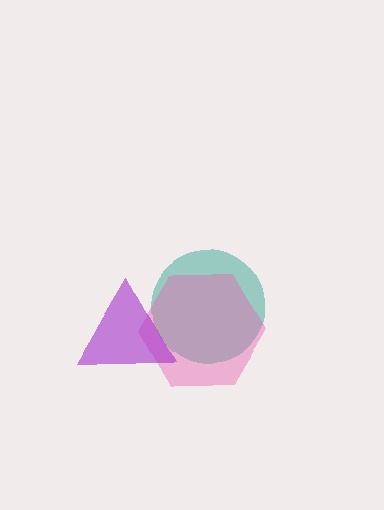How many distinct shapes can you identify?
There are 3 distinct shapes: a teal circle, a pink hexagon, a purple triangle.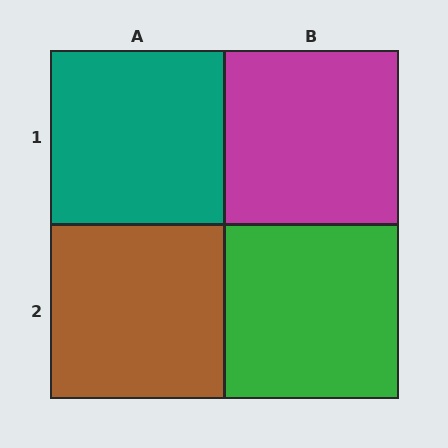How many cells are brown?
1 cell is brown.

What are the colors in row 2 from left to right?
Brown, green.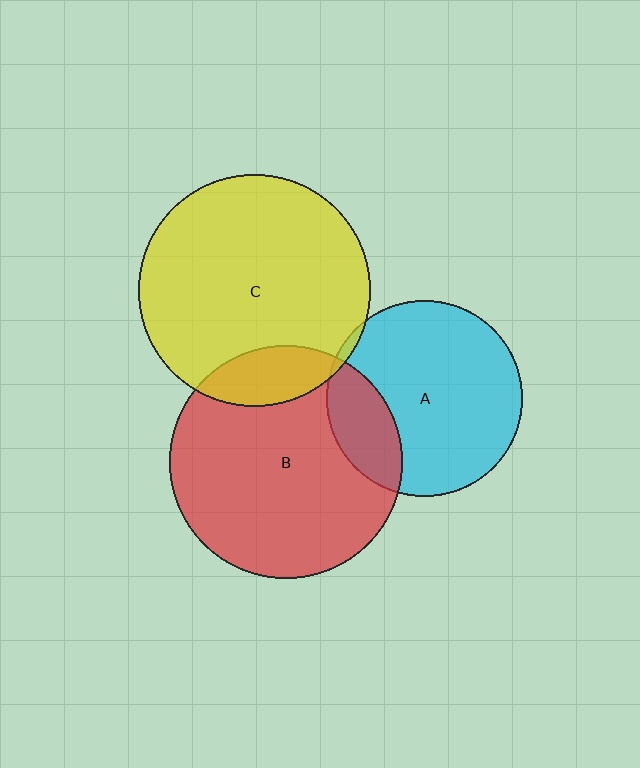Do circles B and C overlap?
Yes.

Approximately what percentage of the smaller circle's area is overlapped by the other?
Approximately 15%.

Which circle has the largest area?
Circle B (red).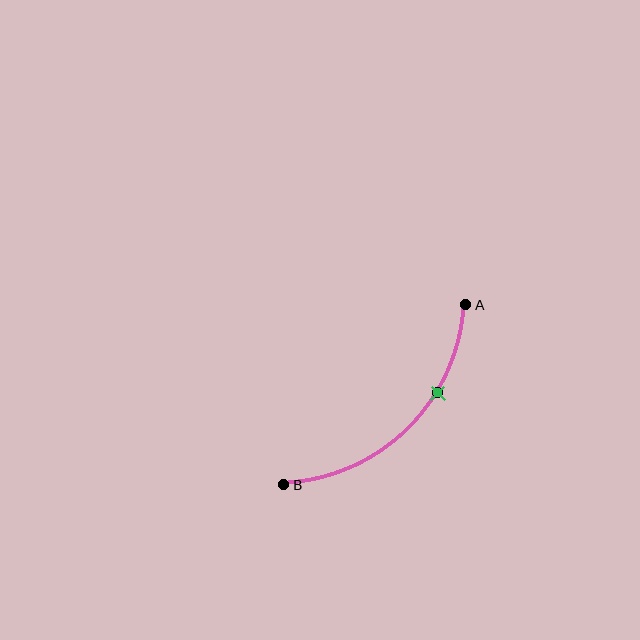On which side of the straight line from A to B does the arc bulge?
The arc bulges below and to the right of the straight line connecting A and B.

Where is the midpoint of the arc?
The arc midpoint is the point on the curve farthest from the straight line joining A and B. It sits below and to the right of that line.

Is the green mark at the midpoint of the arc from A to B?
No. The green mark lies on the arc but is closer to endpoint A. The arc midpoint would be at the point on the curve equidistant along the arc from both A and B.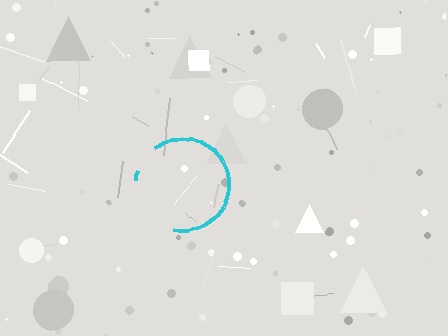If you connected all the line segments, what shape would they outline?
They would outline a circle.